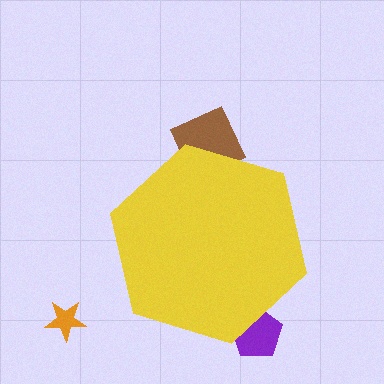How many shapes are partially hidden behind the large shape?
2 shapes are partially hidden.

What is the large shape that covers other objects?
A yellow hexagon.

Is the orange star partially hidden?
No, the orange star is fully visible.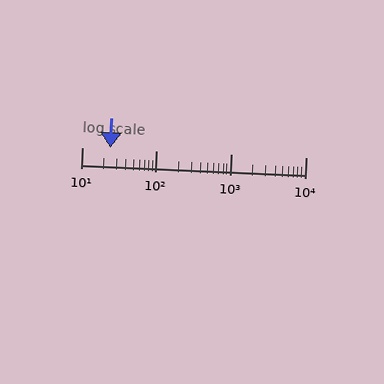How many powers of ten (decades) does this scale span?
The scale spans 3 decades, from 10 to 10000.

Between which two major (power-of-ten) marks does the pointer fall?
The pointer is between 10 and 100.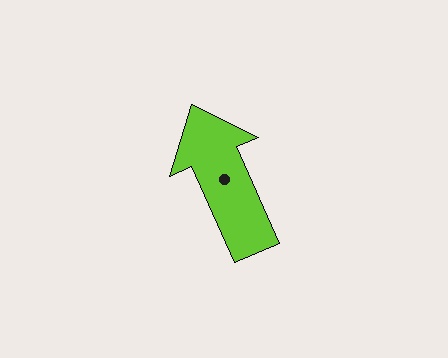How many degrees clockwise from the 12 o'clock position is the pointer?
Approximately 336 degrees.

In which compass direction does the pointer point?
Northwest.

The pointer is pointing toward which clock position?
Roughly 11 o'clock.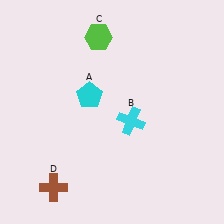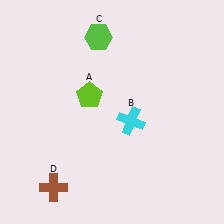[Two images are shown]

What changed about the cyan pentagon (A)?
In Image 1, A is cyan. In Image 2, it changed to lime.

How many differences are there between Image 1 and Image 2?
There is 1 difference between the two images.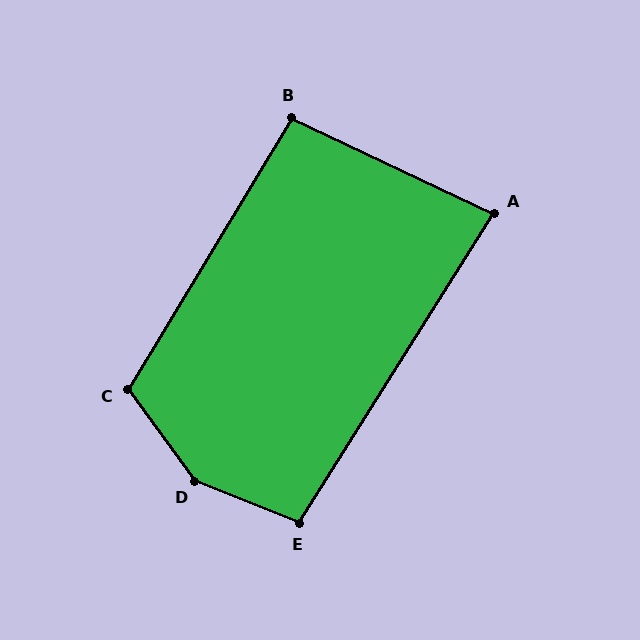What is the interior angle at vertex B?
Approximately 96 degrees (obtuse).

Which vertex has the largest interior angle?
D, at approximately 148 degrees.